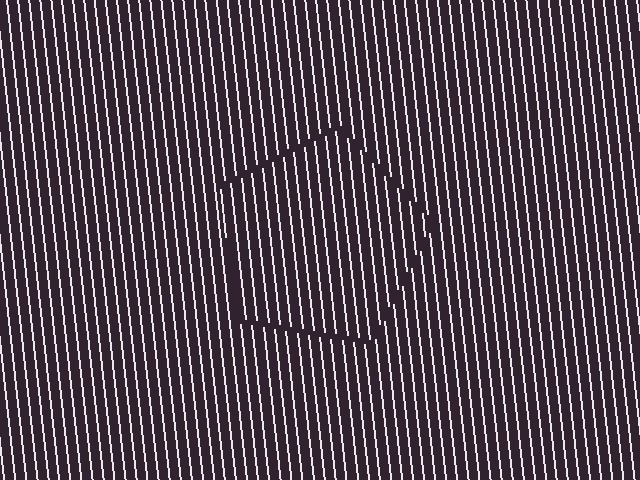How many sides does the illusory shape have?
5 sides — the line-ends trace a pentagon.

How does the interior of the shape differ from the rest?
The interior of the shape contains the same grating, shifted by half a period — the contour is defined by the phase discontinuity where line-ends from the inner and outer gratings abut.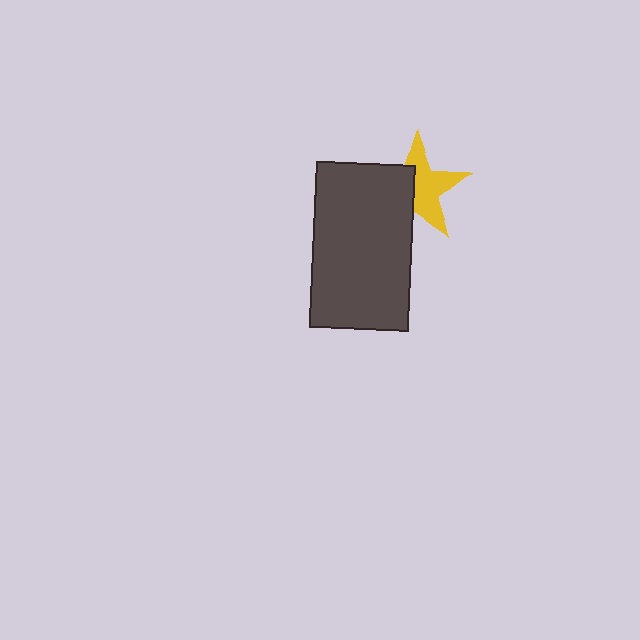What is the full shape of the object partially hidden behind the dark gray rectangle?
The partially hidden object is a yellow star.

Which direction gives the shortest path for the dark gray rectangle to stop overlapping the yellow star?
Moving left gives the shortest separation.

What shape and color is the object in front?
The object in front is a dark gray rectangle.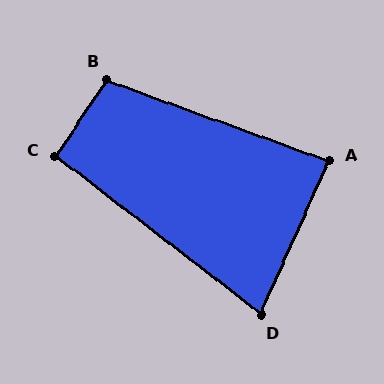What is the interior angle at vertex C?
Approximately 94 degrees (approximately right).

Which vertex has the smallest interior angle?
D, at approximately 76 degrees.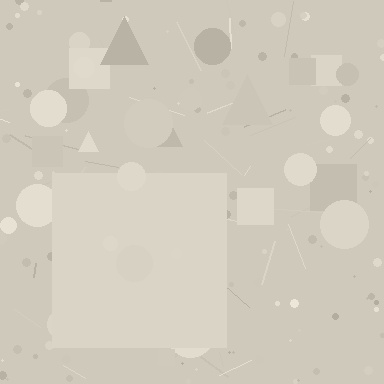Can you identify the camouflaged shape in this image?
The camouflaged shape is a square.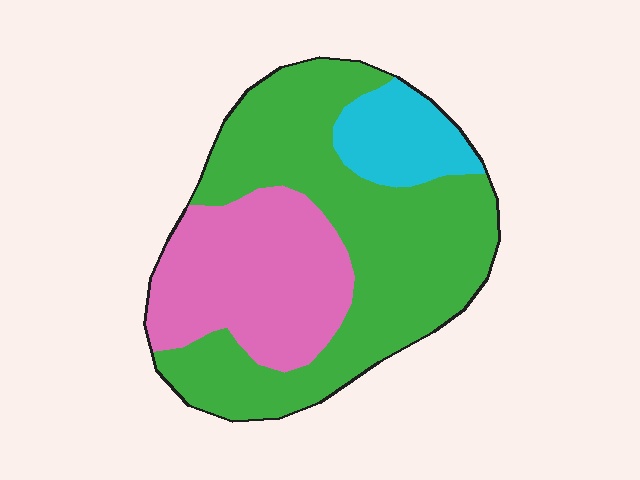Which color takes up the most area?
Green, at roughly 55%.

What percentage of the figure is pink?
Pink takes up about one third (1/3) of the figure.